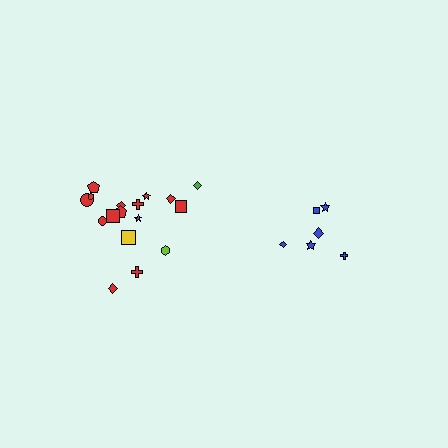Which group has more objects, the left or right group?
The left group.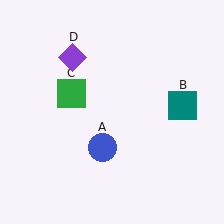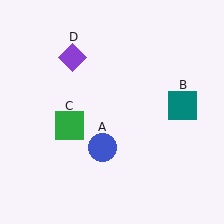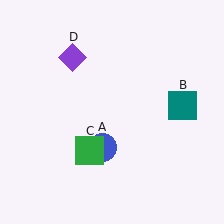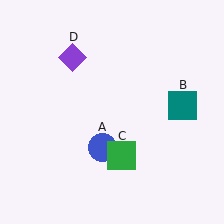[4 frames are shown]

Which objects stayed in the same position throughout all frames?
Blue circle (object A) and teal square (object B) and purple diamond (object D) remained stationary.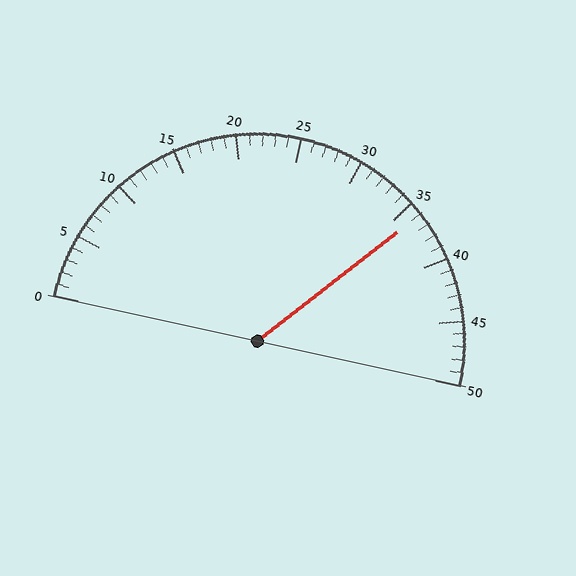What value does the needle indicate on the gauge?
The needle indicates approximately 36.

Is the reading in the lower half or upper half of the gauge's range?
The reading is in the upper half of the range (0 to 50).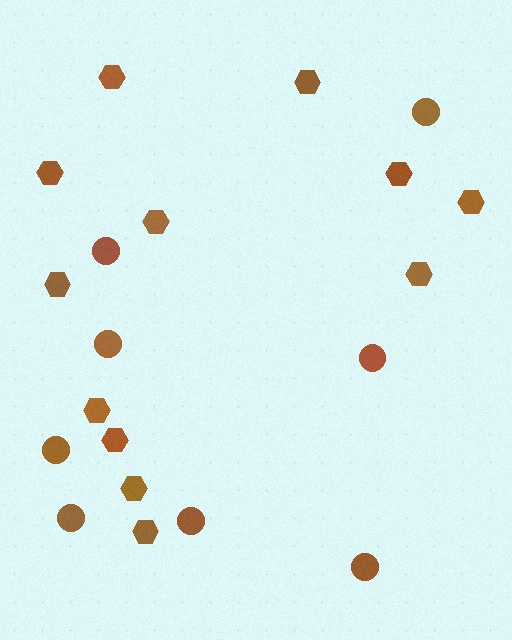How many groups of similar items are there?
There are 2 groups: one group of circles (8) and one group of hexagons (12).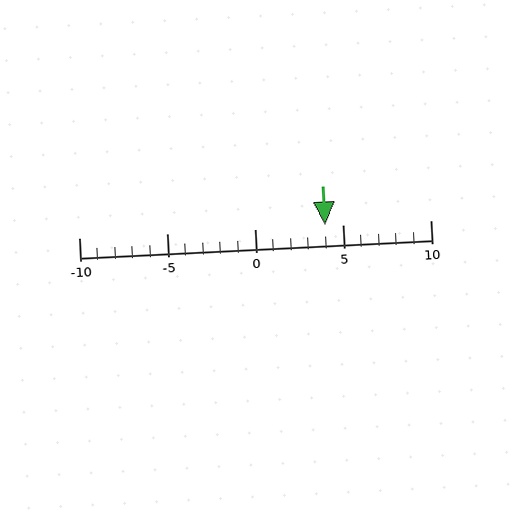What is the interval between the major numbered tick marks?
The major tick marks are spaced 5 units apart.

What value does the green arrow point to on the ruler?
The green arrow points to approximately 4.